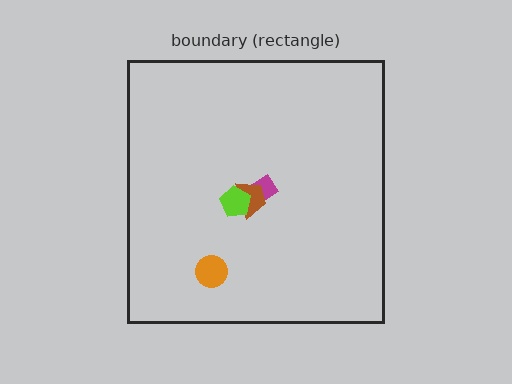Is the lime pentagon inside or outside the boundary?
Inside.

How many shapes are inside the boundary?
4 inside, 0 outside.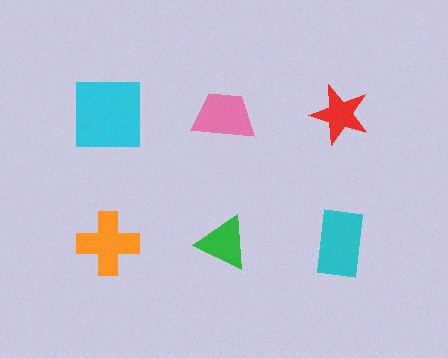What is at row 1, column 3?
A red star.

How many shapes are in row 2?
3 shapes.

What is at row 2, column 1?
An orange cross.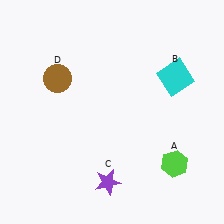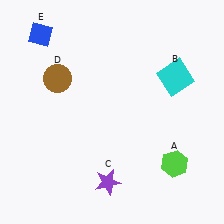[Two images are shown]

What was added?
A blue diamond (E) was added in Image 2.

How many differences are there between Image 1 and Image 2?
There is 1 difference between the two images.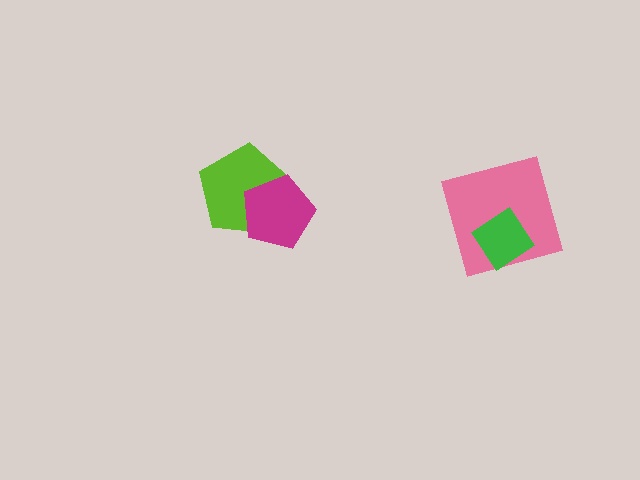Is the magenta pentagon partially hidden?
No, no other shape covers it.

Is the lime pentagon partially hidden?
Yes, it is partially covered by another shape.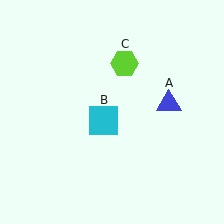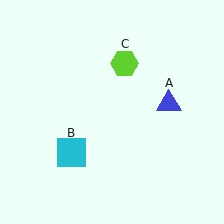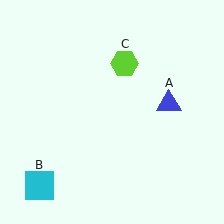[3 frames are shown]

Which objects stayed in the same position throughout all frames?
Blue triangle (object A) and lime hexagon (object C) remained stationary.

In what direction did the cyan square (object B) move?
The cyan square (object B) moved down and to the left.